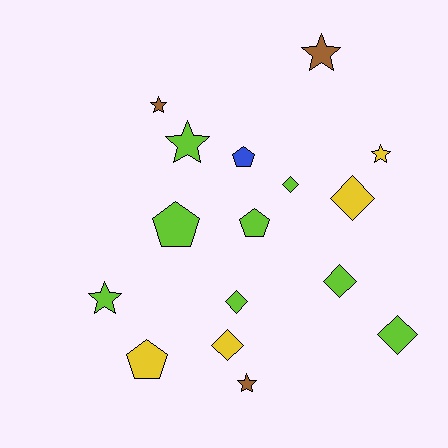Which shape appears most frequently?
Star, with 6 objects.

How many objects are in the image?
There are 16 objects.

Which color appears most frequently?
Lime, with 8 objects.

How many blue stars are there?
There are no blue stars.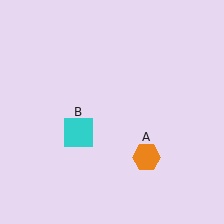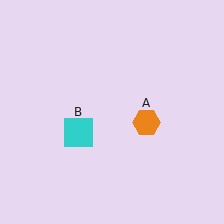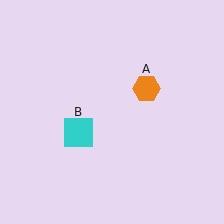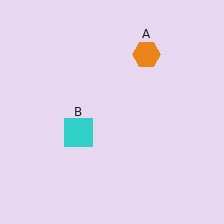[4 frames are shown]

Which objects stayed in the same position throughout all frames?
Cyan square (object B) remained stationary.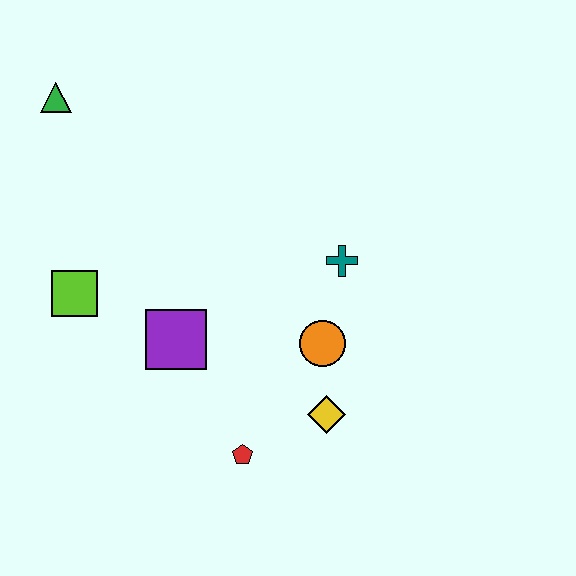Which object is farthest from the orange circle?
The green triangle is farthest from the orange circle.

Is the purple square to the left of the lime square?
No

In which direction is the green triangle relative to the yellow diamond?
The green triangle is above the yellow diamond.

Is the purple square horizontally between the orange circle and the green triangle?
Yes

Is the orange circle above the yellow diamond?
Yes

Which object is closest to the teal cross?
The orange circle is closest to the teal cross.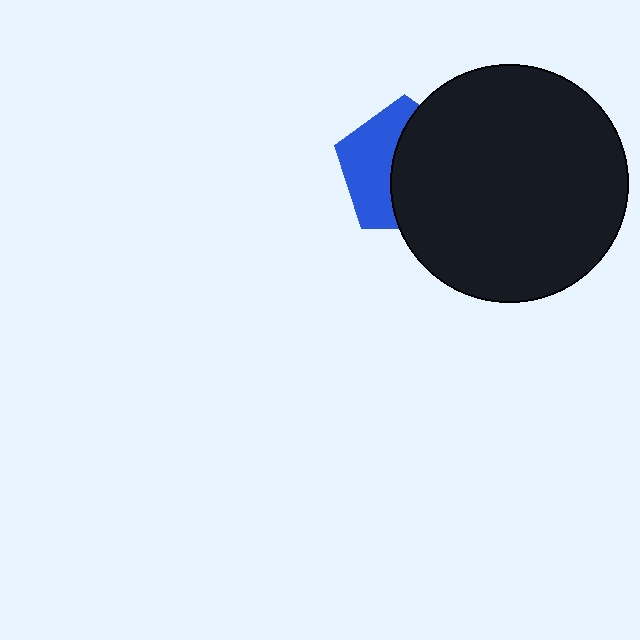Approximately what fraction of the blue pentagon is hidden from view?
Roughly 57% of the blue pentagon is hidden behind the black circle.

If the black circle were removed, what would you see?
You would see the complete blue pentagon.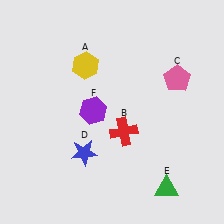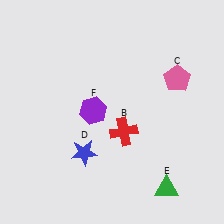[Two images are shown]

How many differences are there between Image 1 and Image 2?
There is 1 difference between the two images.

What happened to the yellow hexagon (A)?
The yellow hexagon (A) was removed in Image 2. It was in the top-left area of Image 1.